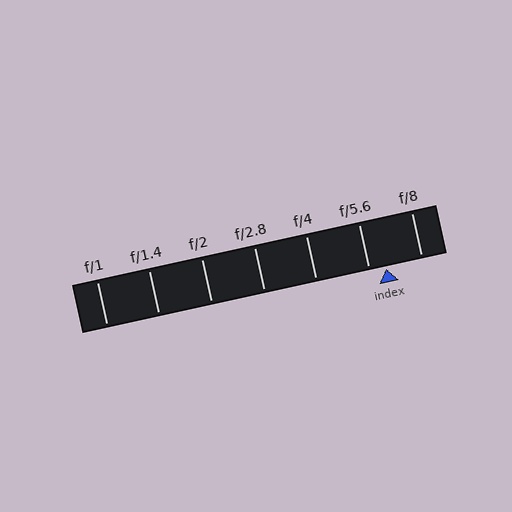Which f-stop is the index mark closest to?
The index mark is closest to f/5.6.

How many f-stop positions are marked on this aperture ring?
There are 7 f-stop positions marked.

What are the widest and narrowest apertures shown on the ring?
The widest aperture shown is f/1 and the narrowest is f/8.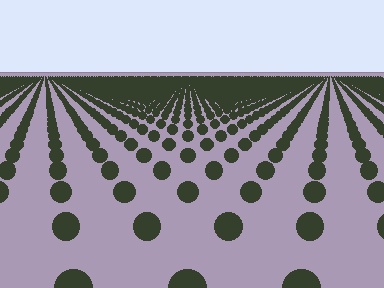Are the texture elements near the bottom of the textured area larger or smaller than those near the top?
Larger. Near the bottom, elements are closer to the viewer and appear at a bigger on-screen size.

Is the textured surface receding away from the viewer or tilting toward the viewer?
The surface is receding away from the viewer. Texture elements get smaller and denser toward the top.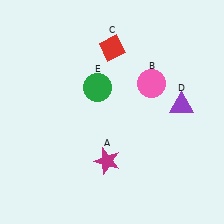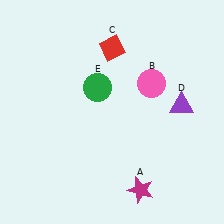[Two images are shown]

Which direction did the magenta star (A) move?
The magenta star (A) moved right.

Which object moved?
The magenta star (A) moved right.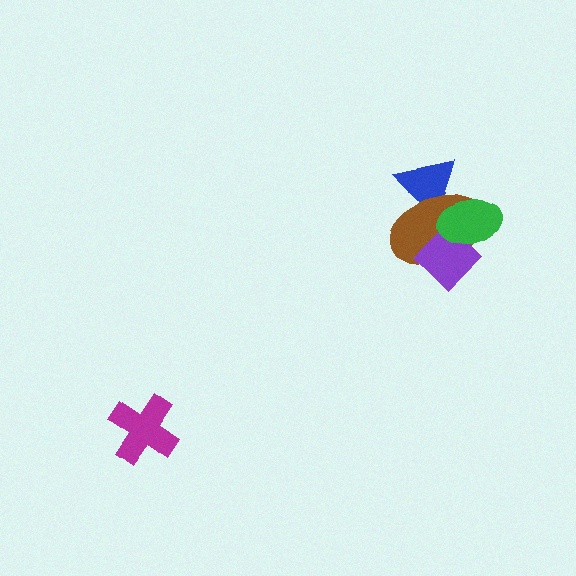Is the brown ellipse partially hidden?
Yes, it is partially covered by another shape.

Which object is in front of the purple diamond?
The green ellipse is in front of the purple diamond.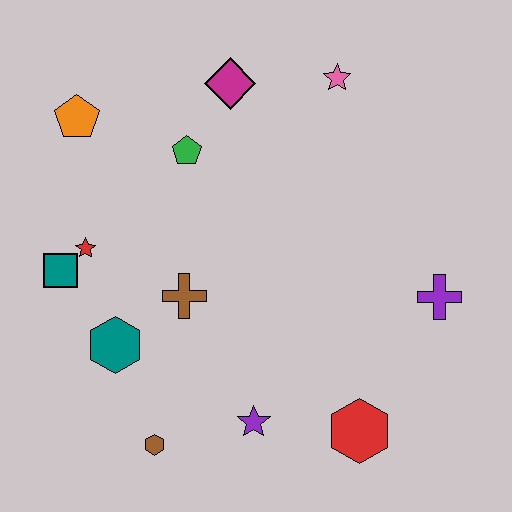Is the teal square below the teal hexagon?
No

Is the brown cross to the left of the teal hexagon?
No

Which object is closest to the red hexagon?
The purple star is closest to the red hexagon.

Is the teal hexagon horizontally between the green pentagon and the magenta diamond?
No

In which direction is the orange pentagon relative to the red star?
The orange pentagon is above the red star.